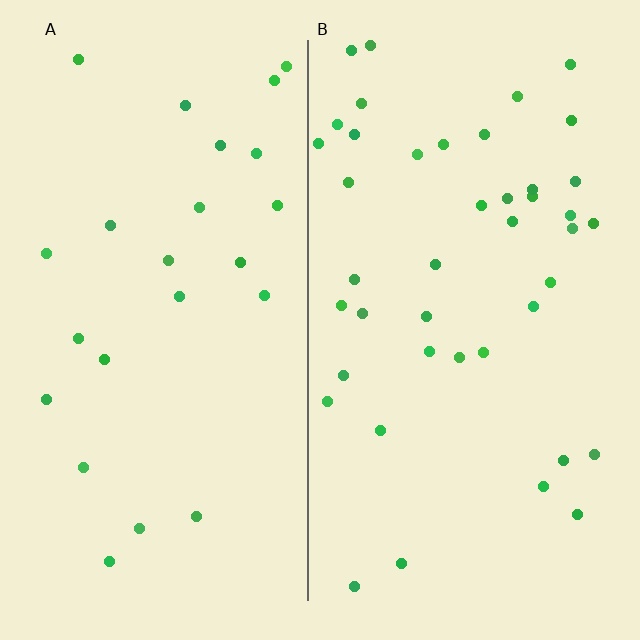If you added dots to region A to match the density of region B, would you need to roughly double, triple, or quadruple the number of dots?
Approximately double.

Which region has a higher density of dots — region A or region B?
B (the right).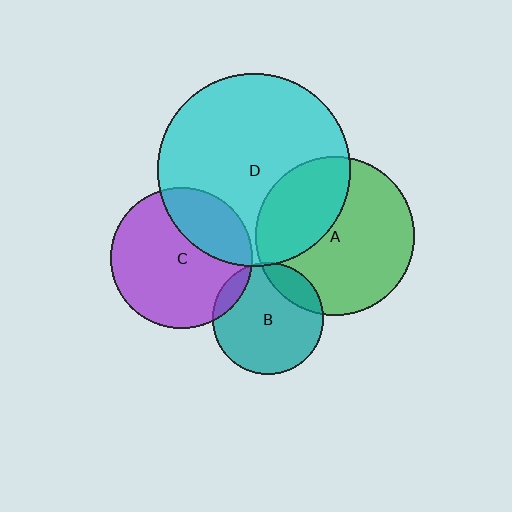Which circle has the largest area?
Circle D (cyan).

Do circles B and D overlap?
Yes.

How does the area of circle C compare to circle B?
Approximately 1.6 times.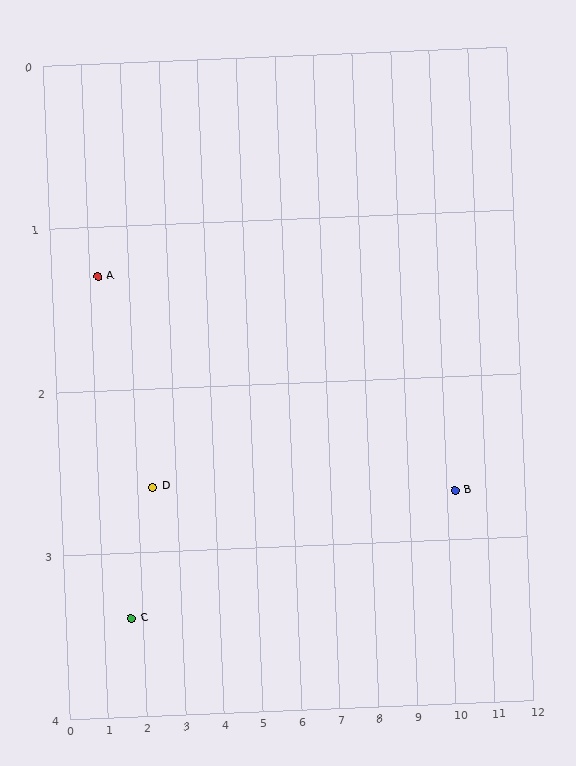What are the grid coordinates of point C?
Point C is at approximately (1.7, 3.4).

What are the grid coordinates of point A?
Point A is at approximately (1.2, 1.3).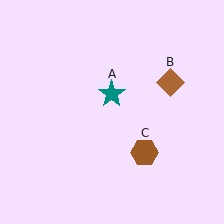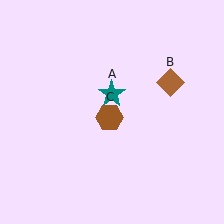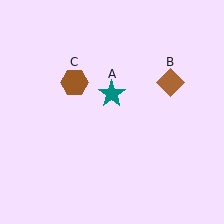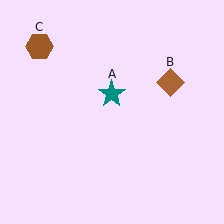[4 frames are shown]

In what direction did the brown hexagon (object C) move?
The brown hexagon (object C) moved up and to the left.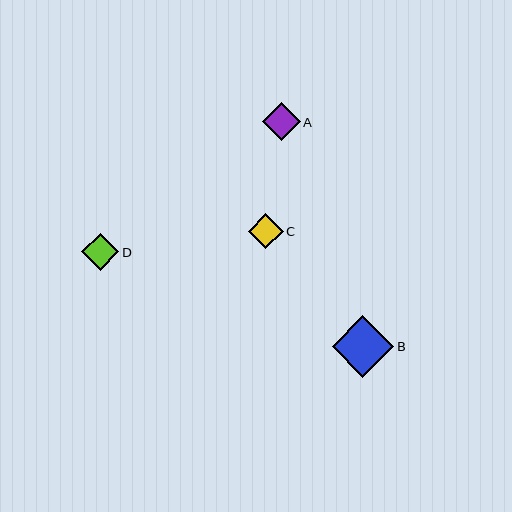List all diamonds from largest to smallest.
From largest to smallest: B, A, D, C.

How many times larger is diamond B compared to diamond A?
Diamond B is approximately 1.6 times the size of diamond A.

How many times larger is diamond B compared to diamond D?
Diamond B is approximately 1.7 times the size of diamond D.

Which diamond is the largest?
Diamond B is the largest with a size of approximately 62 pixels.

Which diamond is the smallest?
Diamond C is the smallest with a size of approximately 34 pixels.